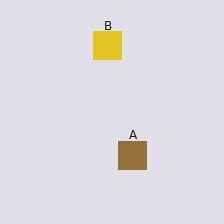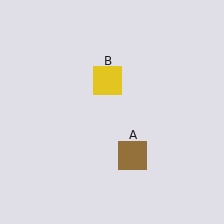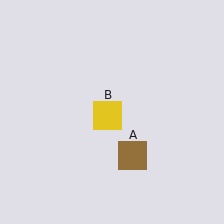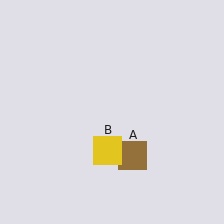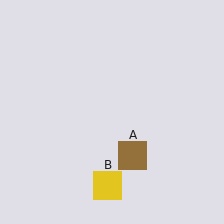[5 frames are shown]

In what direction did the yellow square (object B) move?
The yellow square (object B) moved down.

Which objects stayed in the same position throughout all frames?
Brown square (object A) remained stationary.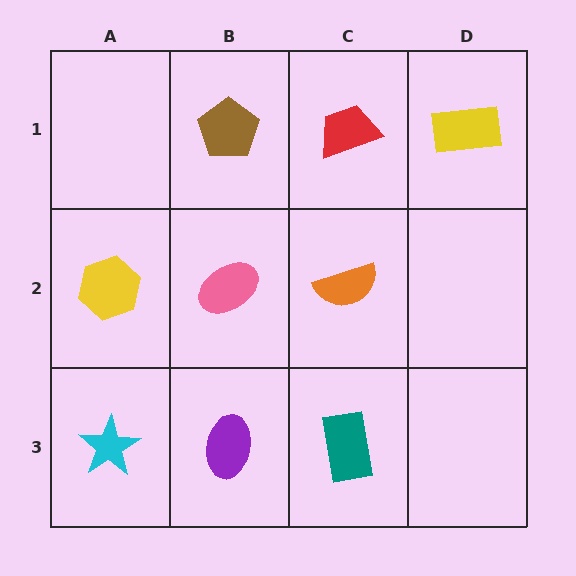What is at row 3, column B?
A purple ellipse.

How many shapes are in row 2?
3 shapes.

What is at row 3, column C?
A teal rectangle.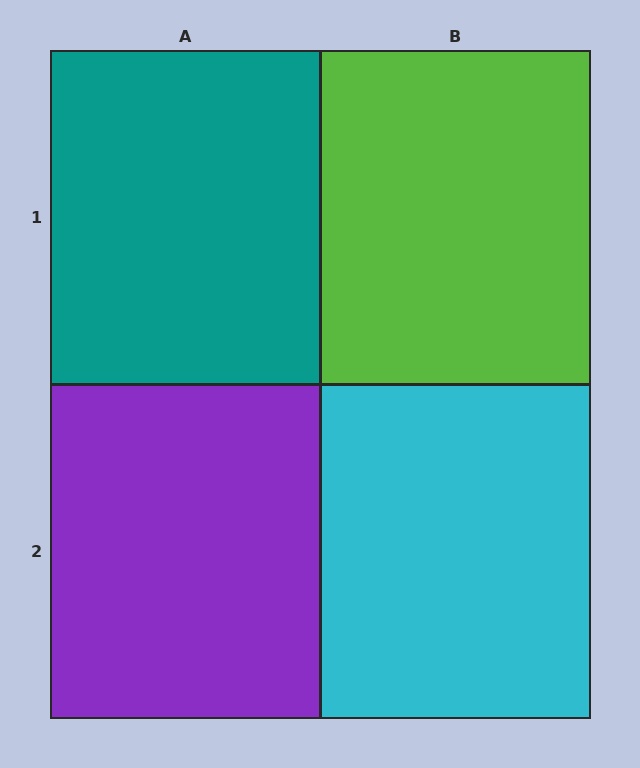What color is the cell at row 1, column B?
Lime.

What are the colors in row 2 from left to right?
Purple, cyan.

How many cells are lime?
1 cell is lime.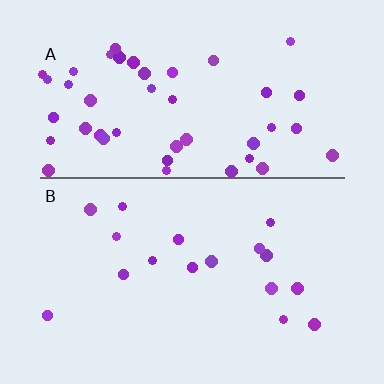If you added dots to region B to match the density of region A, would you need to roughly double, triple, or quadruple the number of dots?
Approximately triple.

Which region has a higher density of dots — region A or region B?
A (the top).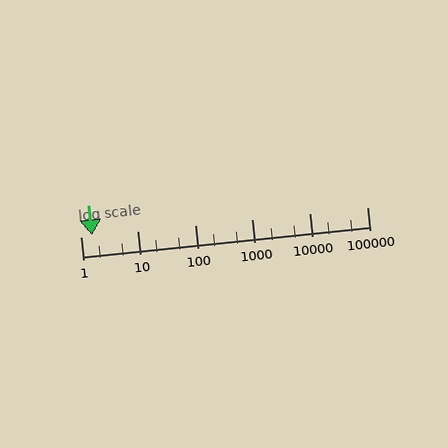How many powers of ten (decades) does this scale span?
The scale spans 5 decades, from 1 to 100000.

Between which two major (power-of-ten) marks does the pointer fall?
The pointer is between 1 and 10.